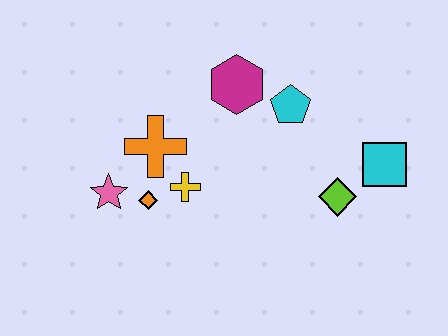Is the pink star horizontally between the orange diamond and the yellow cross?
No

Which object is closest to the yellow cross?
The orange diamond is closest to the yellow cross.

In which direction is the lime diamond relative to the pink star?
The lime diamond is to the right of the pink star.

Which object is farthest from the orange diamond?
The cyan square is farthest from the orange diamond.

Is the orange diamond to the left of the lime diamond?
Yes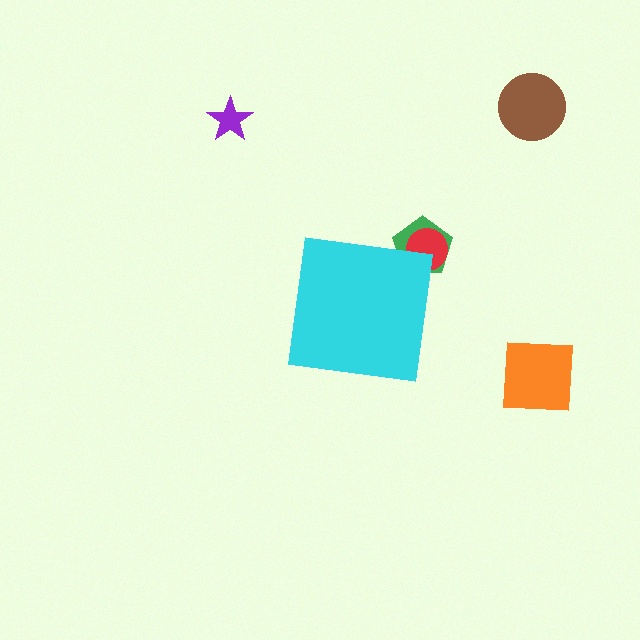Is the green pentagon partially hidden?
Yes, the green pentagon is partially hidden behind the cyan square.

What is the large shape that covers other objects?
A cyan square.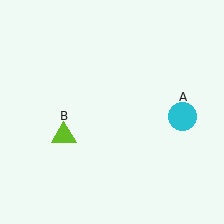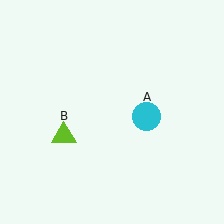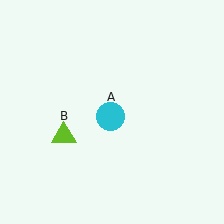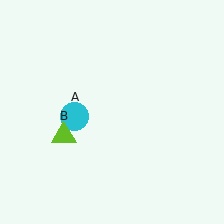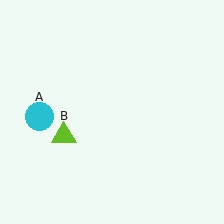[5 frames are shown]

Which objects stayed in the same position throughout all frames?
Lime triangle (object B) remained stationary.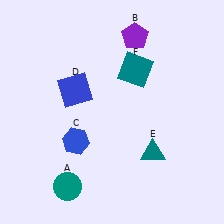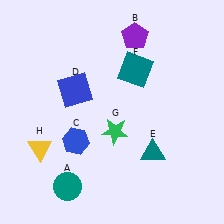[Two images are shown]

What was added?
A green star (G), a yellow triangle (H) were added in Image 2.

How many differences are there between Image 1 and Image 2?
There are 2 differences between the two images.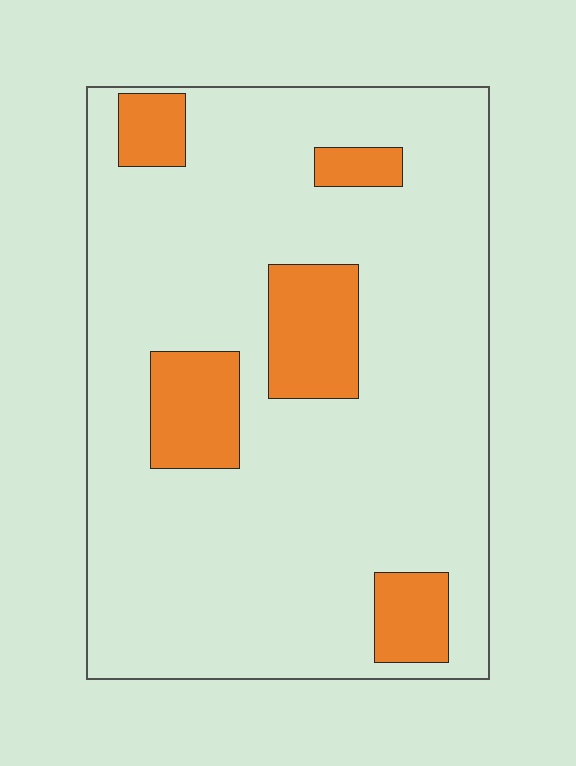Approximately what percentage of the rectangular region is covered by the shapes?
Approximately 15%.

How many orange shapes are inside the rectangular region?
5.